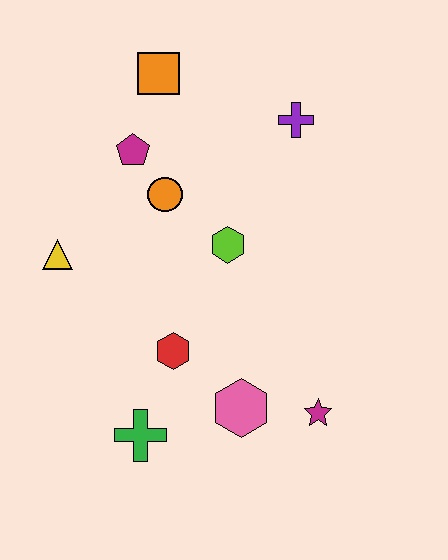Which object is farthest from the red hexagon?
The orange square is farthest from the red hexagon.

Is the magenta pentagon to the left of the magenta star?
Yes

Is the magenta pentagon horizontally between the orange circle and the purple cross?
No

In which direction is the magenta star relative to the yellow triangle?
The magenta star is to the right of the yellow triangle.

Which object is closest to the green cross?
The red hexagon is closest to the green cross.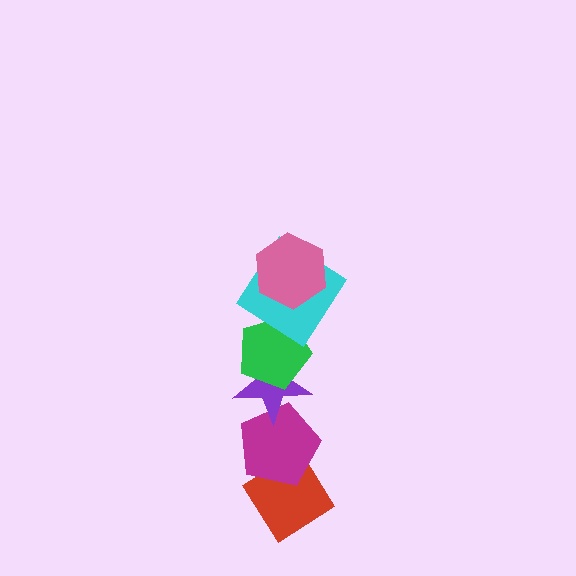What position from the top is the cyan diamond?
The cyan diamond is 2nd from the top.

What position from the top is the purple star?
The purple star is 4th from the top.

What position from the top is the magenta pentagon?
The magenta pentagon is 5th from the top.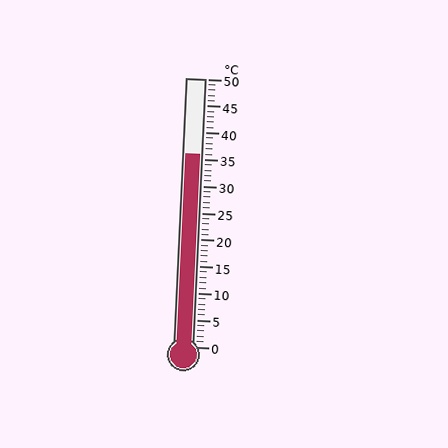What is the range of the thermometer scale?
The thermometer scale ranges from 0°C to 50°C.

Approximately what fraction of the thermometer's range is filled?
The thermometer is filled to approximately 70% of its range.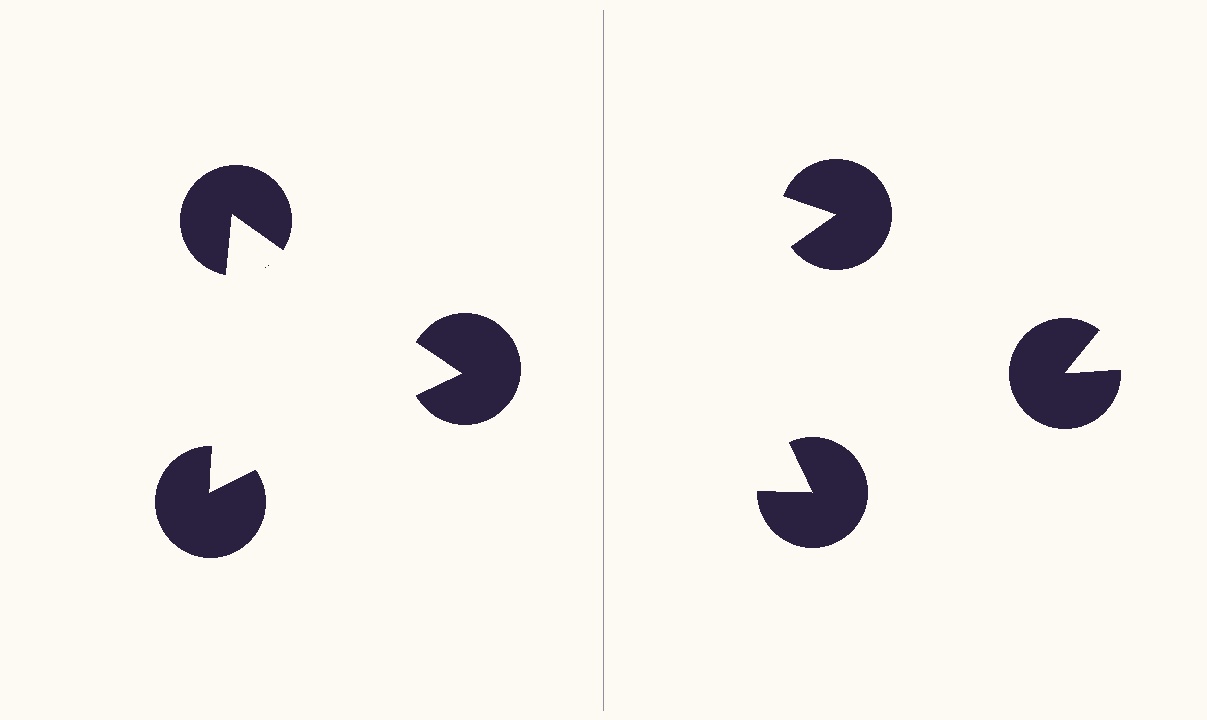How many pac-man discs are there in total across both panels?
6 — 3 on each side.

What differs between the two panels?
The pac-man discs are positioned identically on both sides; only the wedge orientations differ. On the left they align to a triangle; on the right they are misaligned.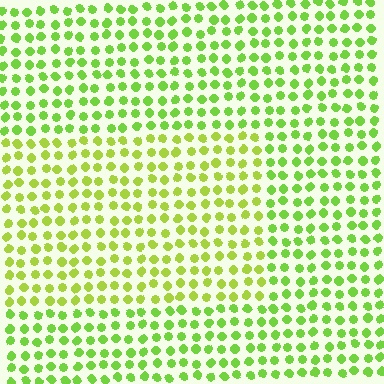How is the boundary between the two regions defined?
The boundary is defined purely by a slight shift in hue (about 21 degrees). Spacing, size, and orientation are identical on both sides.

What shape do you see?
I see a rectangle.